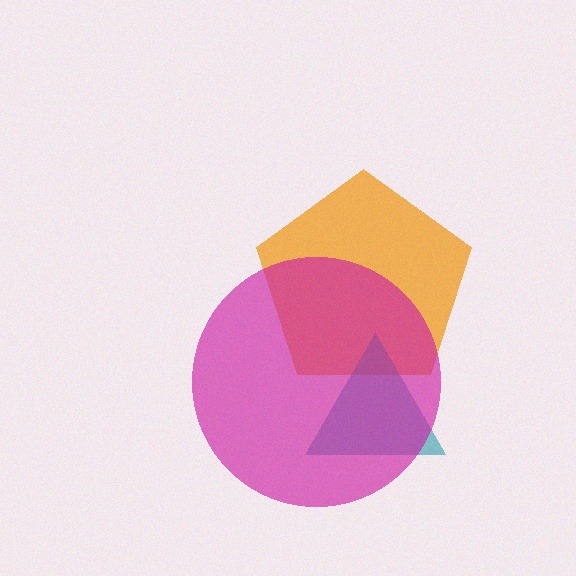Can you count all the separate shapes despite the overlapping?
Yes, there are 3 separate shapes.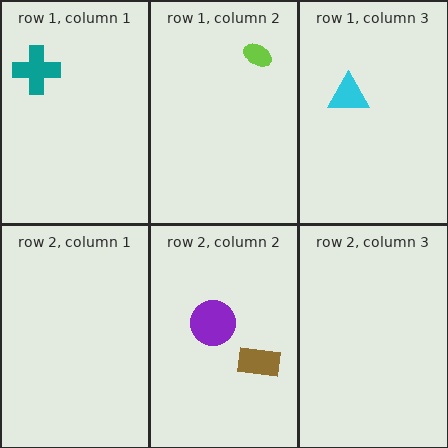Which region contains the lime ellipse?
The row 1, column 2 region.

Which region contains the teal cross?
The row 1, column 1 region.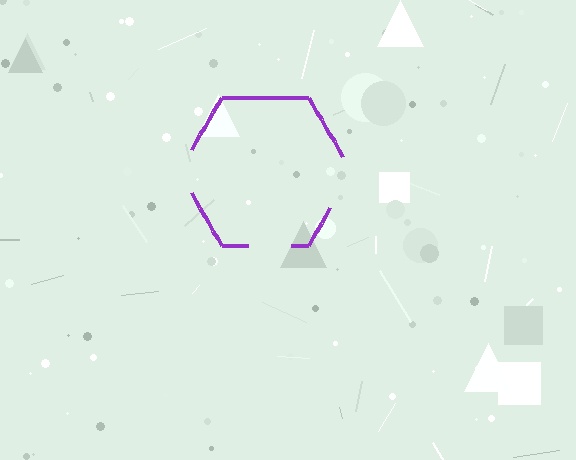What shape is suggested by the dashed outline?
The dashed outline suggests a hexagon.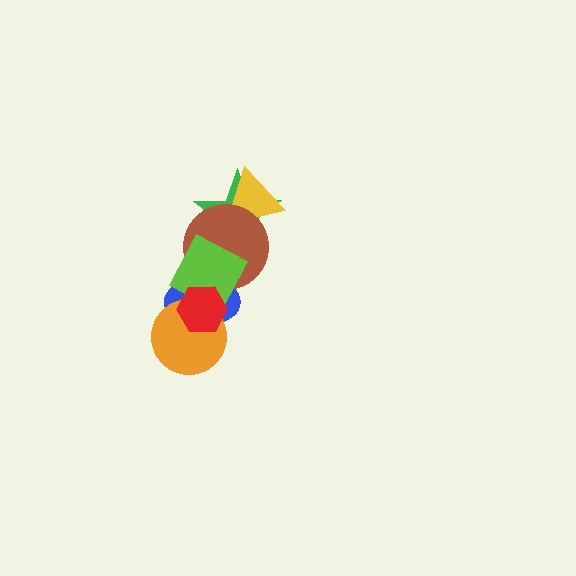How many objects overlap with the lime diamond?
5 objects overlap with the lime diamond.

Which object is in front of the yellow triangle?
The brown circle is in front of the yellow triangle.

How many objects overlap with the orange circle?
3 objects overlap with the orange circle.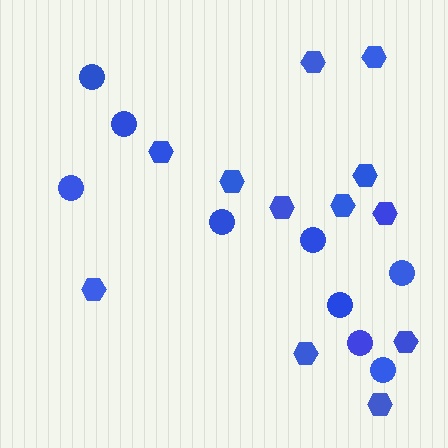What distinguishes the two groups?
There are 2 groups: one group of hexagons (12) and one group of circles (9).